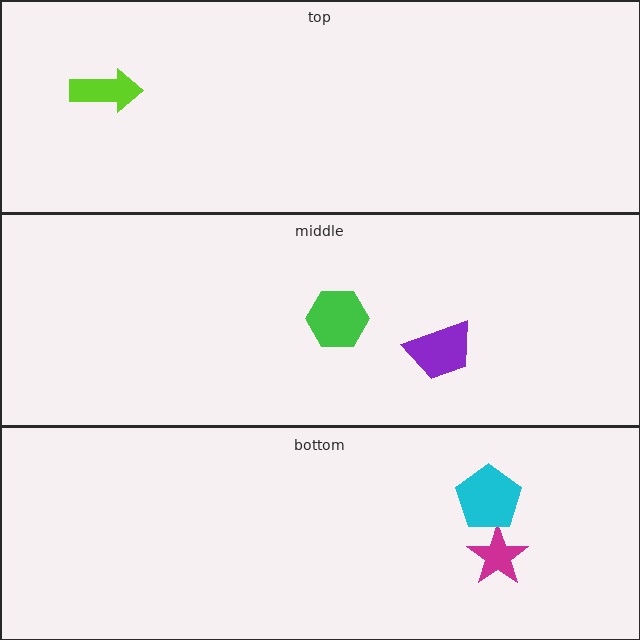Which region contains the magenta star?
The bottom region.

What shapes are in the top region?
The lime arrow.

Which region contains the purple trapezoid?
The middle region.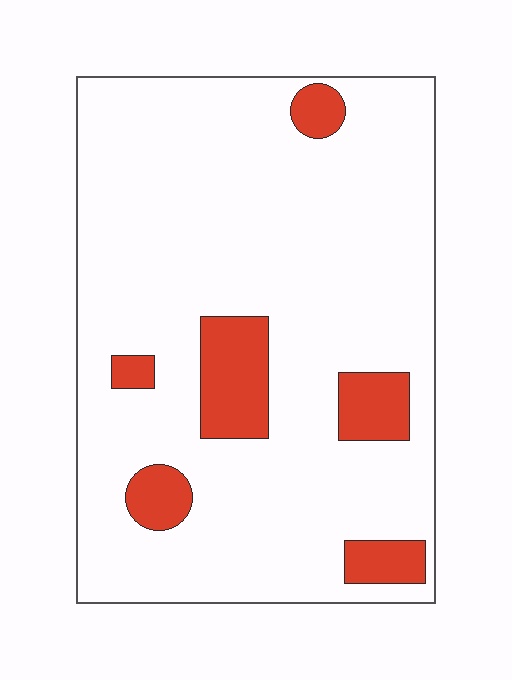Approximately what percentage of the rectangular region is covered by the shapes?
Approximately 15%.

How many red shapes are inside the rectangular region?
6.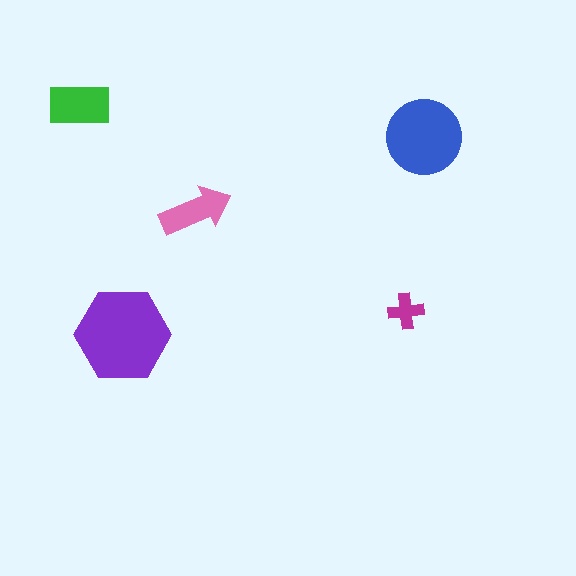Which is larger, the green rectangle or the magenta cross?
The green rectangle.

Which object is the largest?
The purple hexagon.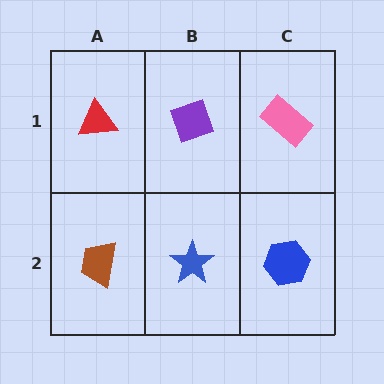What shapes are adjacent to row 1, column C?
A blue hexagon (row 2, column C), a purple diamond (row 1, column B).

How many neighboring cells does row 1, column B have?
3.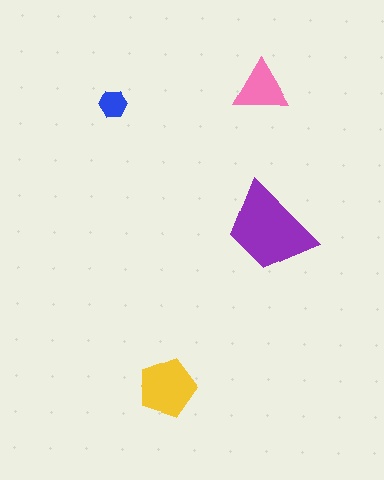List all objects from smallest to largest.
The blue hexagon, the pink triangle, the yellow pentagon, the purple trapezoid.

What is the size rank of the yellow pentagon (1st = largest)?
2nd.